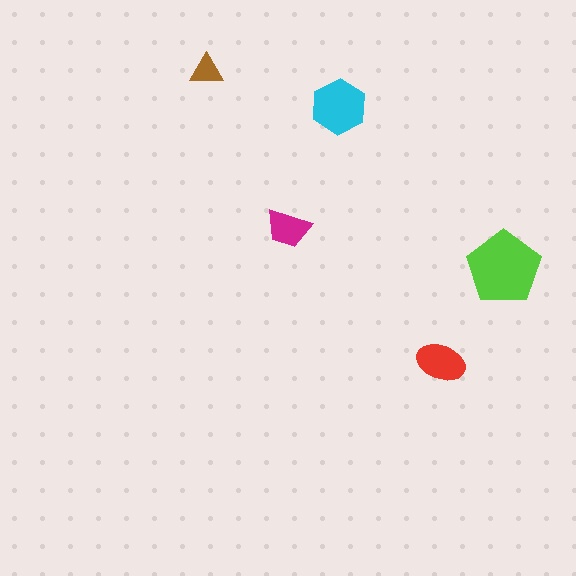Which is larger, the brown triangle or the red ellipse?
The red ellipse.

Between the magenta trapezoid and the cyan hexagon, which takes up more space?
The cyan hexagon.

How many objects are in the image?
There are 5 objects in the image.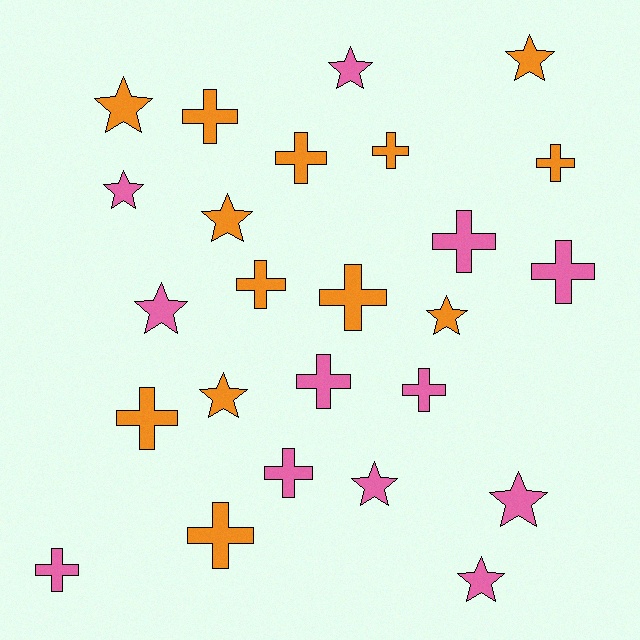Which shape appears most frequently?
Cross, with 14 objects.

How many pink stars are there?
There are 6 pink stars.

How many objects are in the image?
There are 25 objects.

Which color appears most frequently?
Orange, with 13 objects.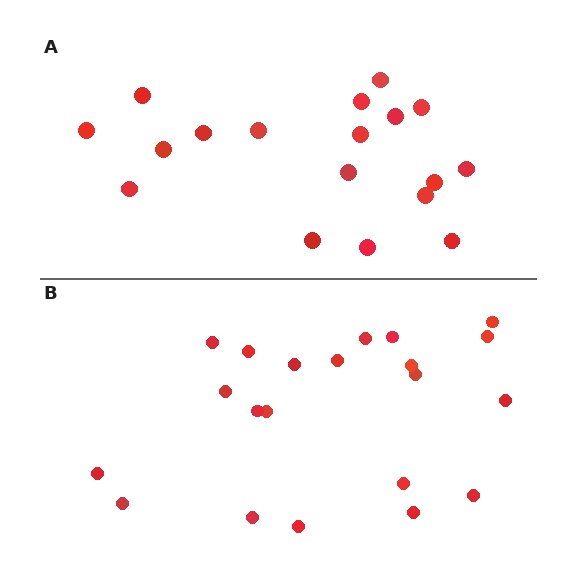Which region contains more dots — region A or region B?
Region B (the bottom region) has more dots.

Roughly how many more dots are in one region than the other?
Region B has just a few more — roughly 2 or 3 more dots than region A.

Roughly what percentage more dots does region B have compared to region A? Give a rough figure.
About 15% more.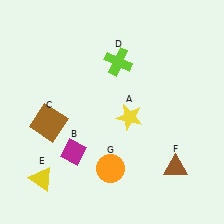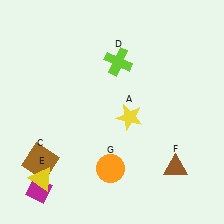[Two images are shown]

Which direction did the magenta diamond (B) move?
The magenta diamond (B) moved down.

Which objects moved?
The objects that moved are: the magenta diamond (B), the brown square (C).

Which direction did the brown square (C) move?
The brown square (C) moved down.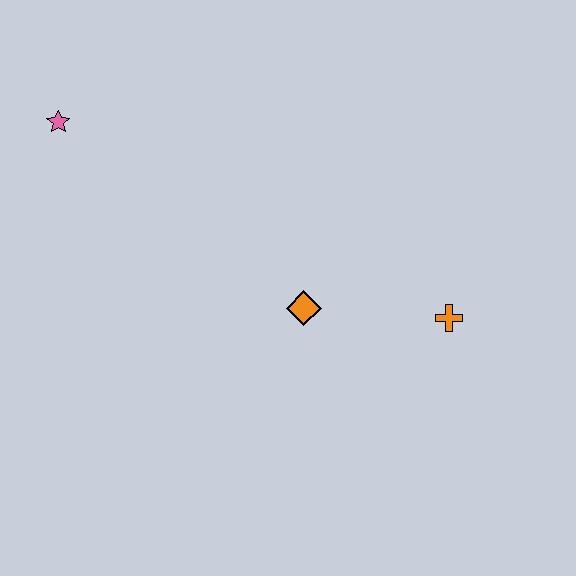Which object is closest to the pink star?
The orange diamond is closest to the pink star.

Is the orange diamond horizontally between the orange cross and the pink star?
Yes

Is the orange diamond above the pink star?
No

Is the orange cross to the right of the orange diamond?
Yes